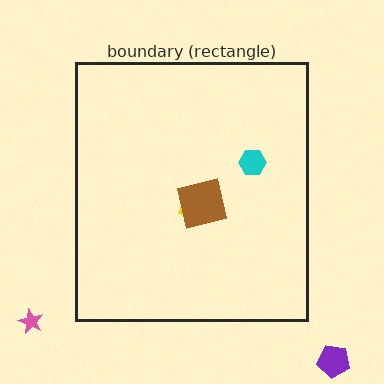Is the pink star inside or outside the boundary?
Outside.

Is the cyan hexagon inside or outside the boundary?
Inside.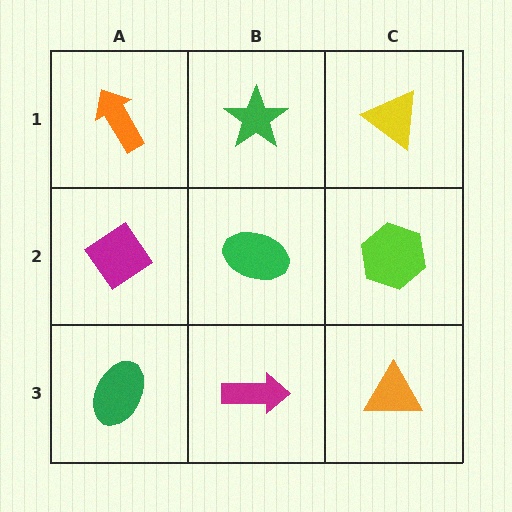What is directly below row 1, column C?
A lime hexagon.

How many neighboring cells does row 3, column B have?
3.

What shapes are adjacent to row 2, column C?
A yellow triangle (row 1, column C), an orange triangle (row 3, column C), a green ellipse (row 2, column B).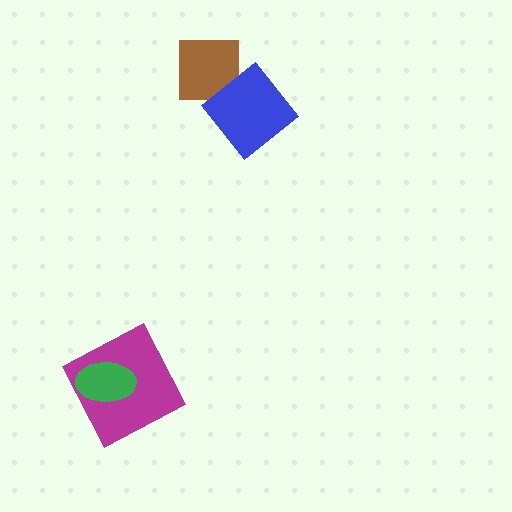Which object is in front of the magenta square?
The green ellipse is in front of the magenta square.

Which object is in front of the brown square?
The blue diamond is in front of the brown square.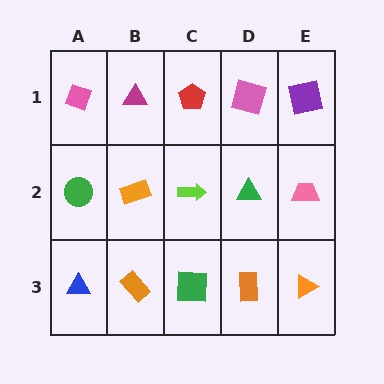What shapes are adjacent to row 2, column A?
A pink diamond (row 1, column A), a blue triangle (row 3, column A), an orange rectangle (row 2, column B).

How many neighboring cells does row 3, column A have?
2.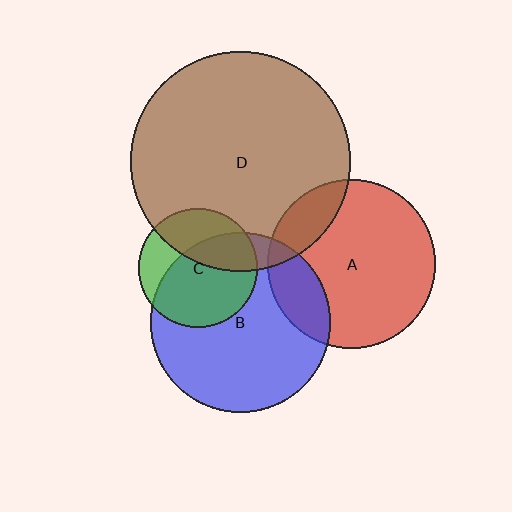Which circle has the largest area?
Circle D (brown).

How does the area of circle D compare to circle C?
Approximately 3.4 times.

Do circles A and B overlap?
Yes.